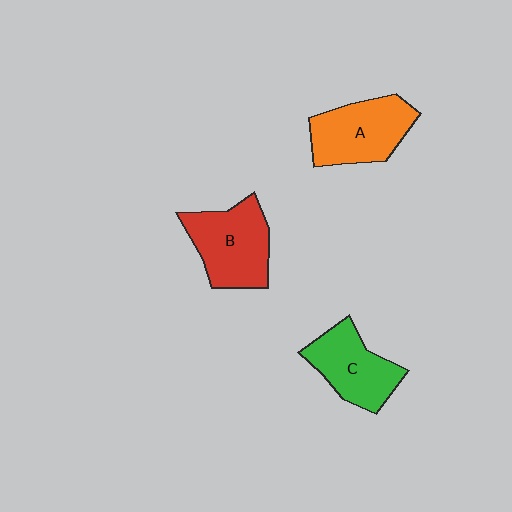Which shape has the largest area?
Shape B (red).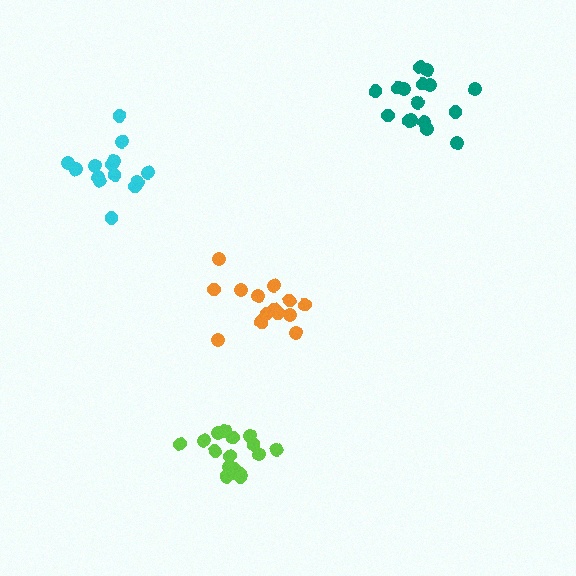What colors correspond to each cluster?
The clusters are colored: teal, cyan, orange, lime.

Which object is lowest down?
The lime cluster is bottommost.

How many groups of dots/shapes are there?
There are 4 groups.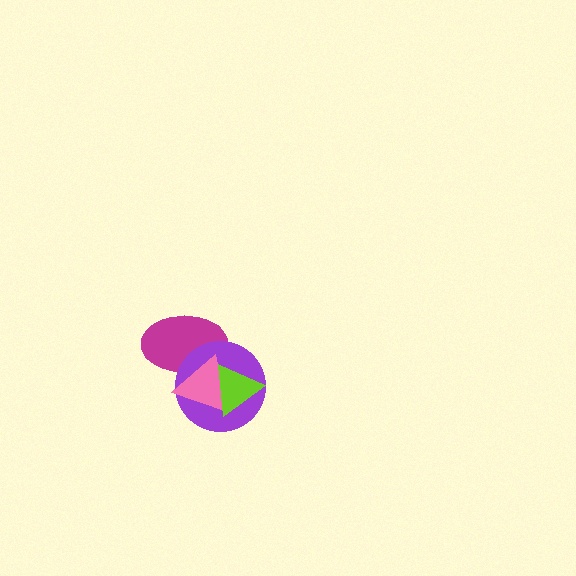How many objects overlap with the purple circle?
3 objects overlap with the purple circle.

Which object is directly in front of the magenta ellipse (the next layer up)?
The purple circle is directly in front of the magenta ellipse.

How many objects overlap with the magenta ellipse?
2 objects overlap with the magenta ellipse.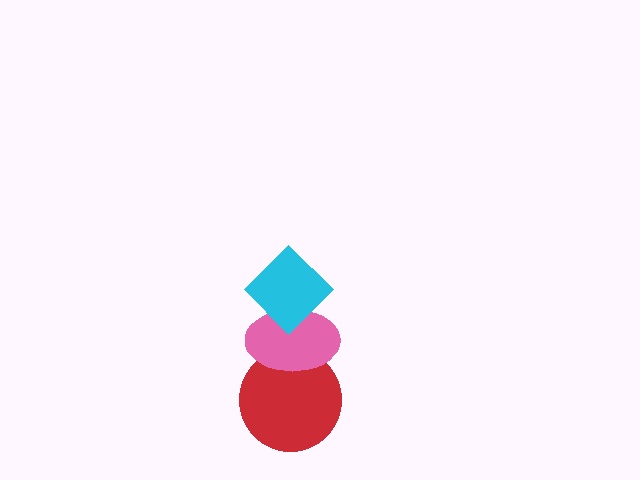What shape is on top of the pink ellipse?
The cyan diamond is on top of the pink ellipse.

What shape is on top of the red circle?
The pink ellipse is on top of the red circle.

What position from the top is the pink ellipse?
The pink ellipse is 2nd from the top.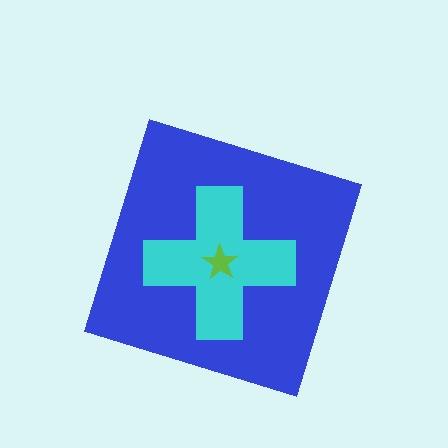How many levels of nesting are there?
3.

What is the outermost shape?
The blue diamond.